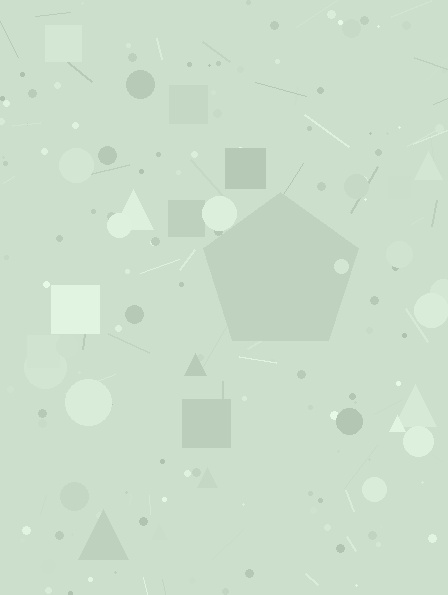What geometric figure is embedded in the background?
A pentagon is embedded in the background.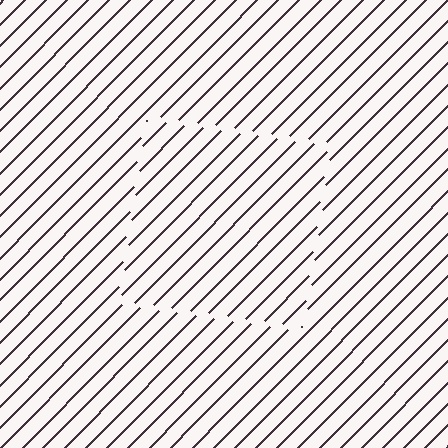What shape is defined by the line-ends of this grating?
An illusory square. The interior of the shape contains the same grating, shifted by half a period — the contour is defined by the phase discontinuity where line-ends from the inner and outer gratings abut.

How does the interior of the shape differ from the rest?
The interior of the shape contains the same grating, shifted by half a period — the contour is defined by the phase discontinuity where line-ends from the inner and outer gratings abut.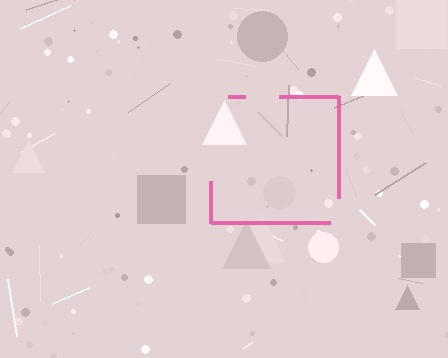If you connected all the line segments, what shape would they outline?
They would outline a square.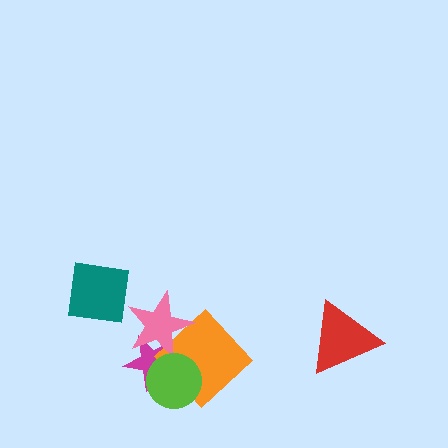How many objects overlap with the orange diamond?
3 objects overlap with the orange diamond.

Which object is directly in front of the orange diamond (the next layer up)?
The pink star is directly in front of the orange diamond.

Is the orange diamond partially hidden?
Yes, it is partially covered by another shape.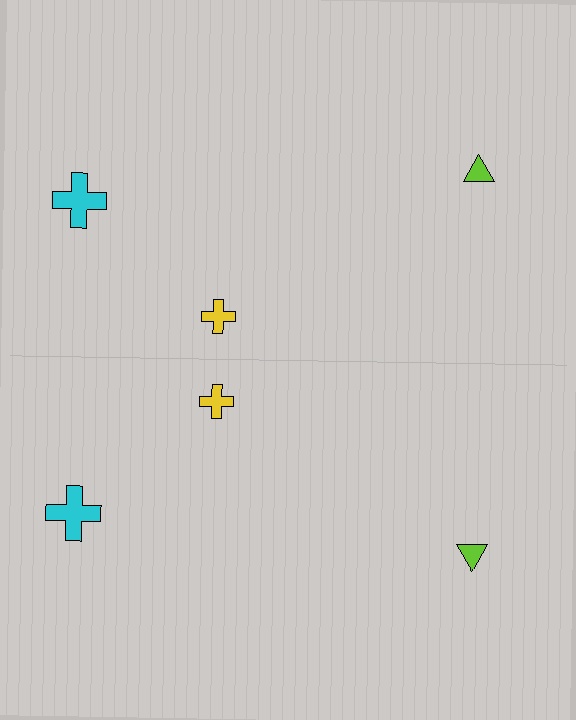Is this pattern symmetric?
Yes, this pattern has bilateral (reflection) symmetry.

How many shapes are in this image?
There are 6 shapes in this image.